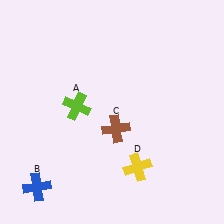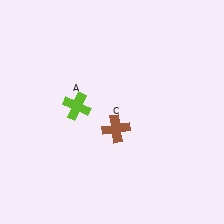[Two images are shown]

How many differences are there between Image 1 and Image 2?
There are 2 differences between the two images.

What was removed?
The blue cross (B), the yellow cross (D) were removed in Image 2.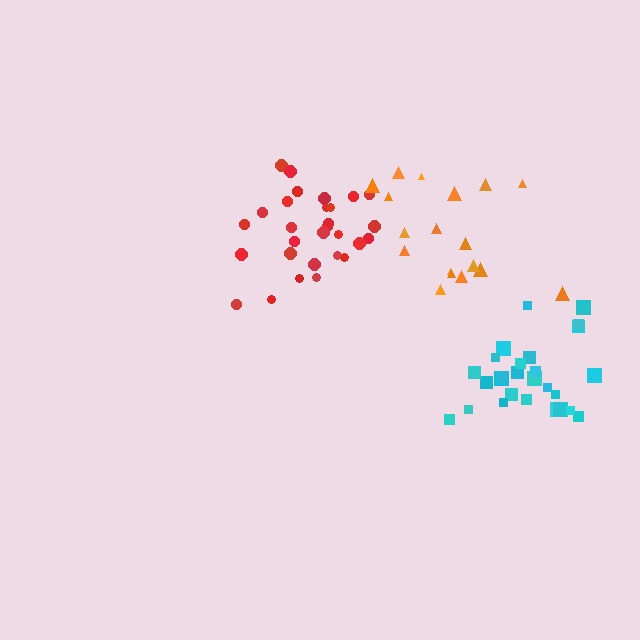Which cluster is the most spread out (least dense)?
Orange.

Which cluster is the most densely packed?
Red.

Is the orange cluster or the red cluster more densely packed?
Red.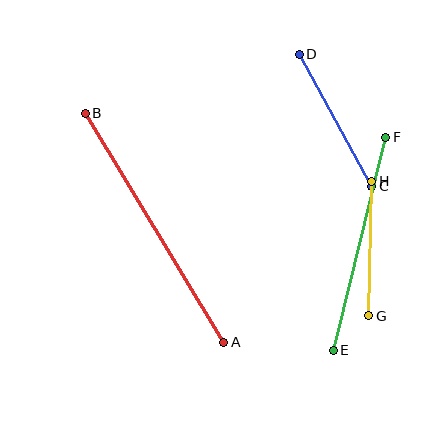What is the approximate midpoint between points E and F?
The midpoint is at approximately (360, 244) pixels.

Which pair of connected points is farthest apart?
Points A and B are farthest apart.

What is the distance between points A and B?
The distance is approximately 268 pixels.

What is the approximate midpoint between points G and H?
The midpoint is at approximately (370, 249) pixels.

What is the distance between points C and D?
The distance is approximately 150 pixels.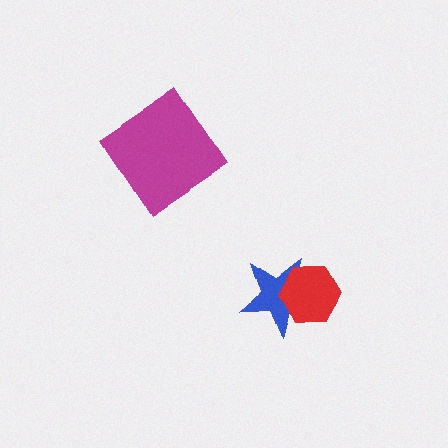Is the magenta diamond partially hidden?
No, no other shape covers it.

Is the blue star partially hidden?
Yes, it is partially covered by another shape.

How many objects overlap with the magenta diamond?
0 objects overlap with the magenta diamond.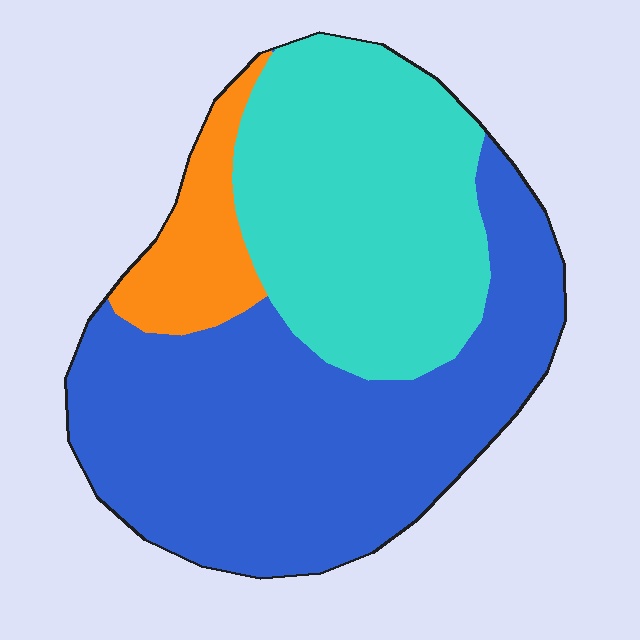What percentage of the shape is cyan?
Cyan covers around 35% of the shape.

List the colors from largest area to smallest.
From largest to smallest: blue, cyan, orange.